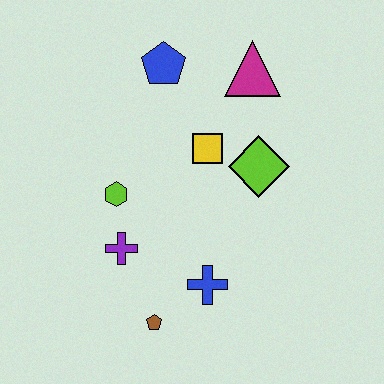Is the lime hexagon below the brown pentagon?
No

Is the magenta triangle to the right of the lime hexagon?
Yes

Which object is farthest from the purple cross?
The magenta triangle is farthest from the purple cross.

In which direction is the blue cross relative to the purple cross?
The blue cross is to the right of the purple cross.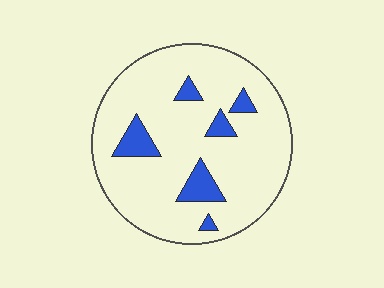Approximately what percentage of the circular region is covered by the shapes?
Approximately 10%.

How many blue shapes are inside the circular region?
6.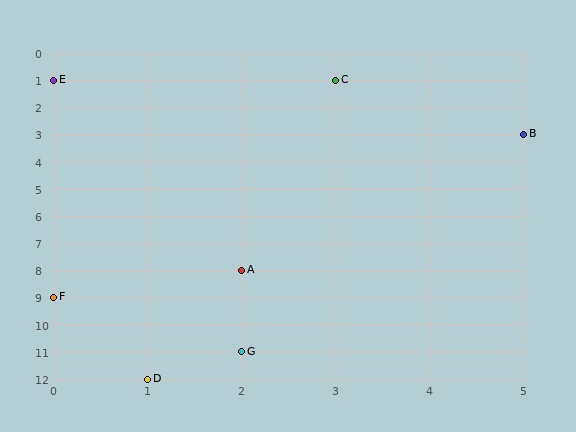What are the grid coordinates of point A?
Point A is at grid coordinates (2, 8).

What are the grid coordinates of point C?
Point C is at grid coordinates (3, 1).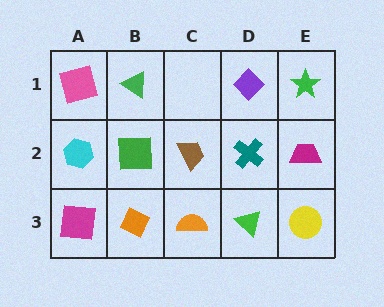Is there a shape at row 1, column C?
No, that cell is empty.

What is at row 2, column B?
A green square.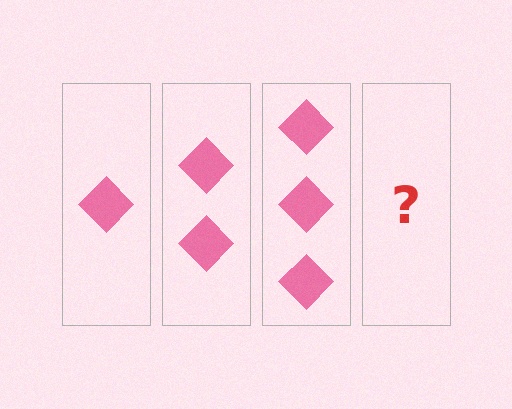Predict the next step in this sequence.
The next step is 4 diamonds.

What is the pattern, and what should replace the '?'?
The pattern is that each step adds one more diamond. The '?' should be 4 diamonds.